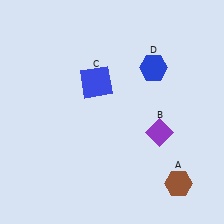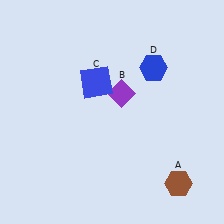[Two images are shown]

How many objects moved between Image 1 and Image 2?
1 object moved between the two images.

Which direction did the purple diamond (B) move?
The purple diamond (B) moved up.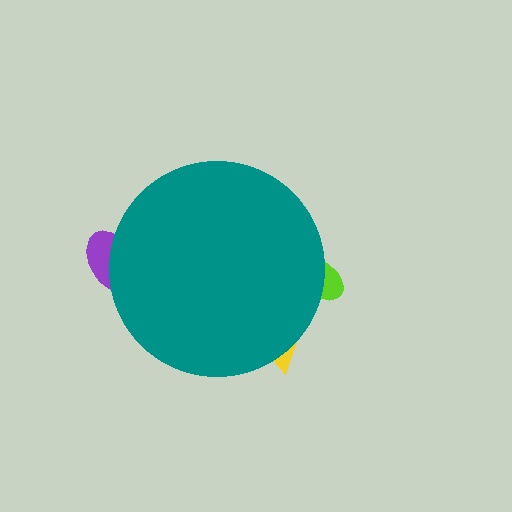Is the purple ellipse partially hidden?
Yes, the purple ellipse is partially hidden behind the teal circle.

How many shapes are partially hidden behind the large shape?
3 shapes are partially hidden.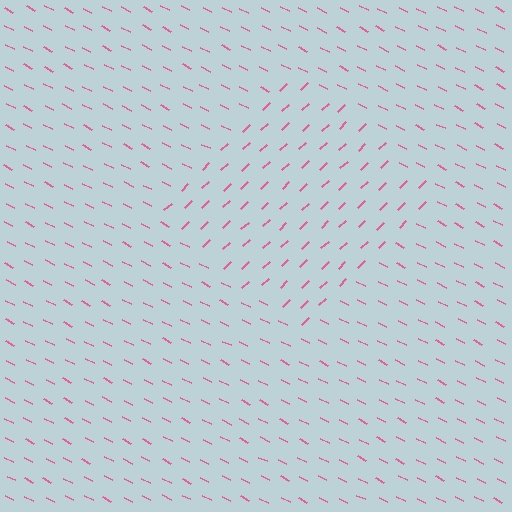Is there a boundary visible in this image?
Yes, there is a texture boundary formed by a change in line orientation.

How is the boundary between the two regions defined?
The boundary is defined purely by a change in line orientation (approximately 70 degrees difference). All lines are the same color and thickness.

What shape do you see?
I see a diamond.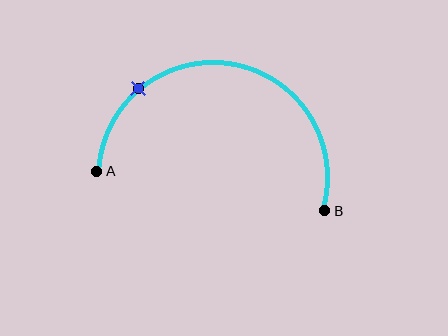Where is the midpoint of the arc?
The arc midpoint is the point on the curve farthest from the straight line joining A and B. It sits above that line.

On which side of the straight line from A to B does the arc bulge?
The arc bulges above the straight line connecting A and B.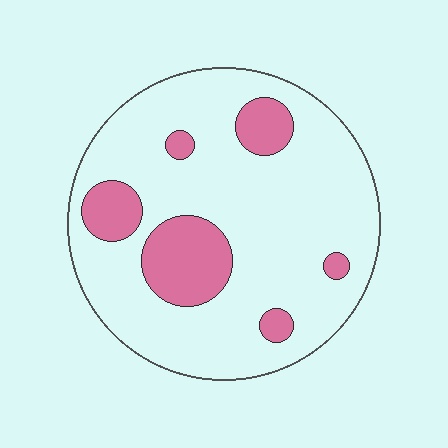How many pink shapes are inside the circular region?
6.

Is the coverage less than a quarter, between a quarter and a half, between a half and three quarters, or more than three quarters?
Less than a quarter.